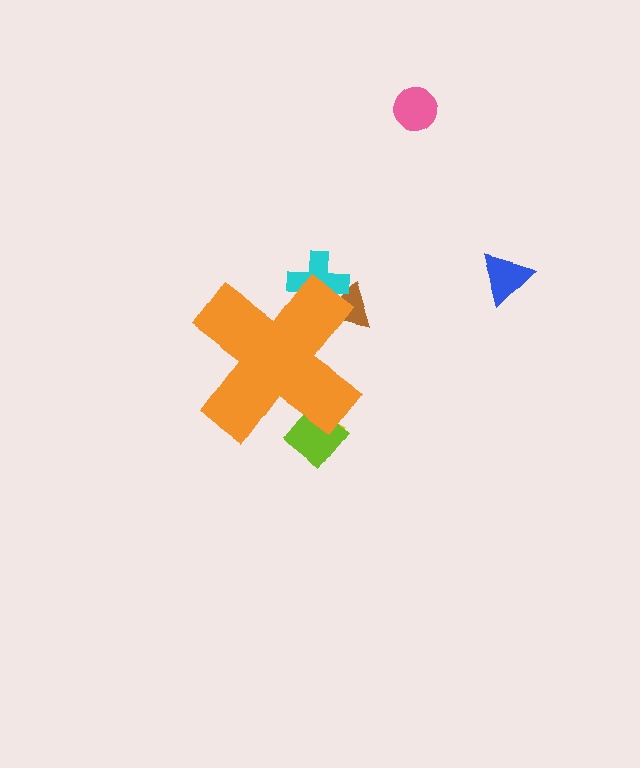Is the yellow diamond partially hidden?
Yes, the yellow diamond is partially hidden behind the orange cross.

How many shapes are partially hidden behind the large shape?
4 shapes are partially hidden.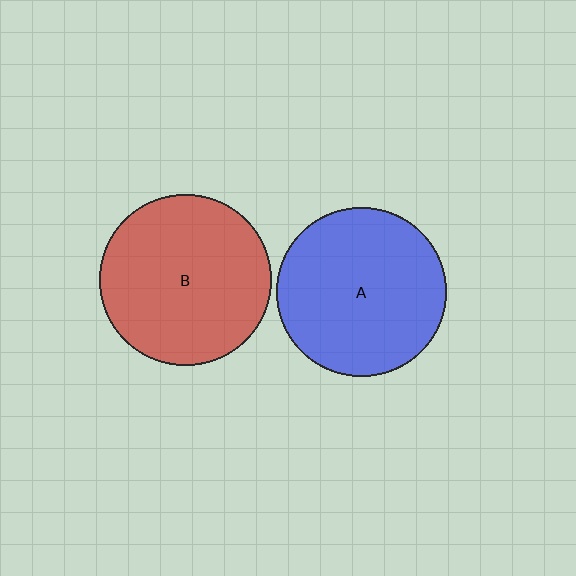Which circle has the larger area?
Circle B (red).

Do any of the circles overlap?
No, none of the circles overlap.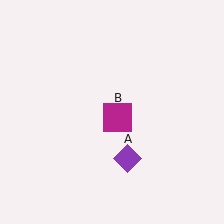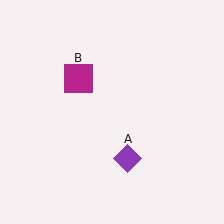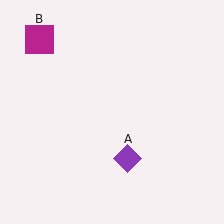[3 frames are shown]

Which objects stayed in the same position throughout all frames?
Purple diamond (object A) remained stationary.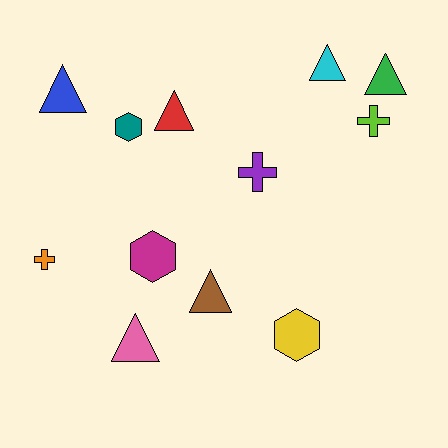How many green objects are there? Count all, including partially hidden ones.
There is 1 green object.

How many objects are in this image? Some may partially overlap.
There are 12 objects.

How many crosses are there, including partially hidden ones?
There are 3 crosses.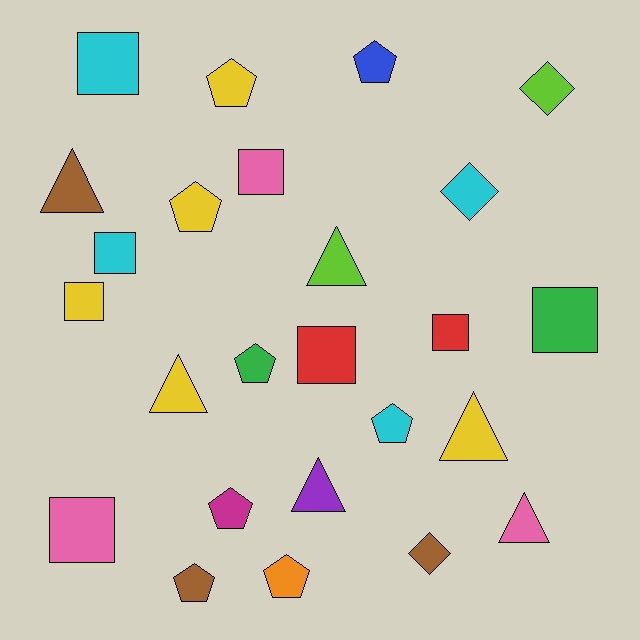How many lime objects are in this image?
There are 2 lime objects.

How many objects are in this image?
There are 25 objects.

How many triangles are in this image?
There are 6 triangles.